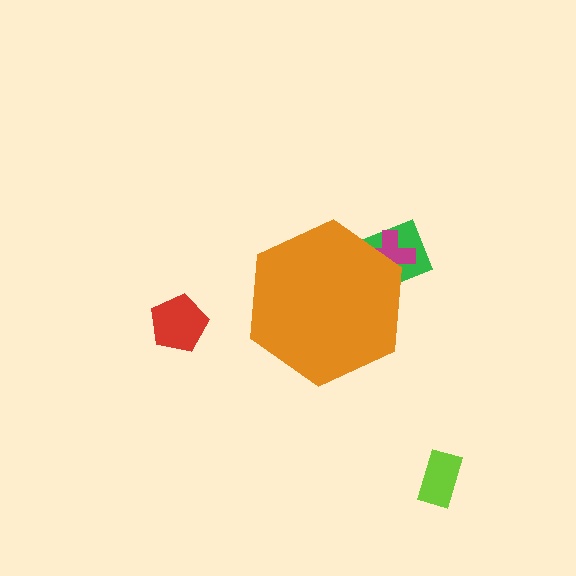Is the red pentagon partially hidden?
No, the red pentagon is fully visible.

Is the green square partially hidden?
Yes, the green square is partially hidden behind the orange hexagon.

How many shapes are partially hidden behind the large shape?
2 shapes are partially hidden.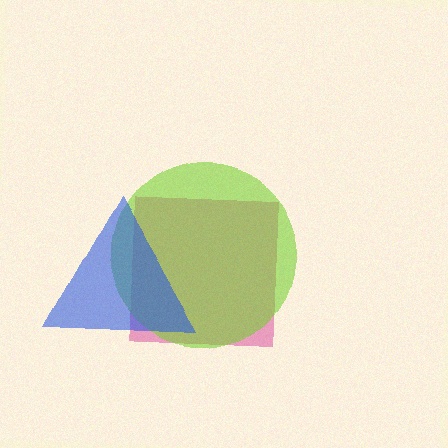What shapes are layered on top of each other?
The layered shapes are: a magenta square, a lime circle, a blue triangle.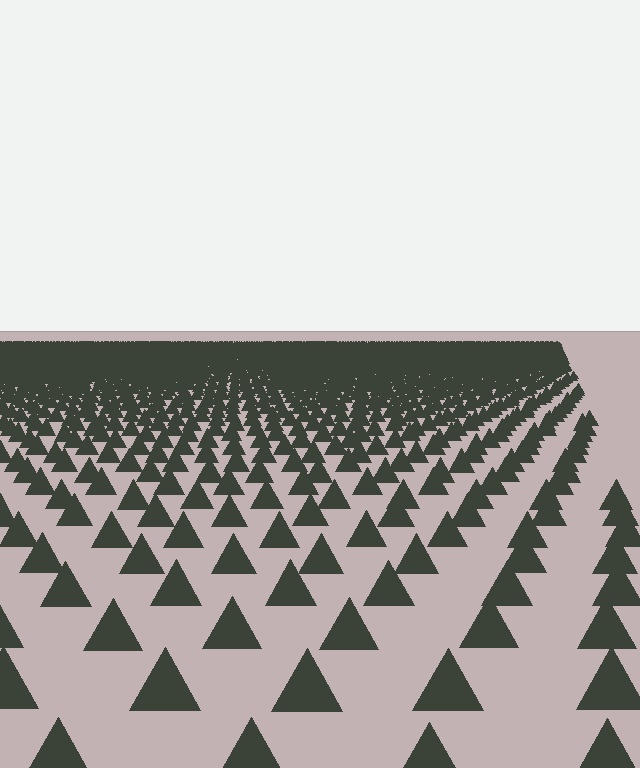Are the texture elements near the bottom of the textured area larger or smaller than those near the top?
Larger. Near the bottom, elements are closer to the viewer and appear at a bigger on-screen size.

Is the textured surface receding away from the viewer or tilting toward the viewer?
The surface is receding away from the viewer. Texture elements get smaller and denser toward the top.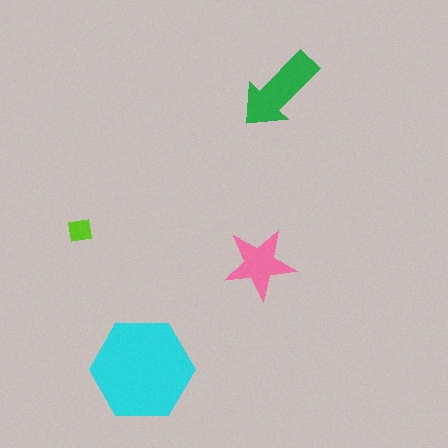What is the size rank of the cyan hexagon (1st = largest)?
1st.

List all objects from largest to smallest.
The cyan hexagon, the green arrow, the pink star, the lime square.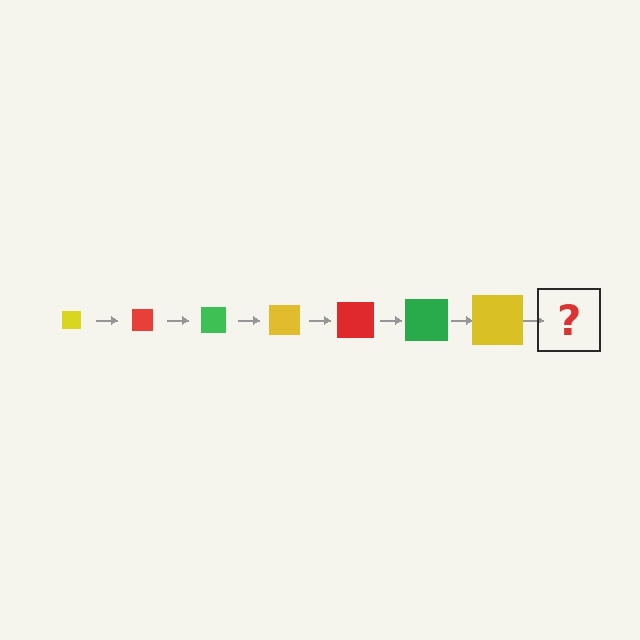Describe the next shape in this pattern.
It should be a red square, larger than the previous one.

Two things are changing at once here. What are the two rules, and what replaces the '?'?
The two rules are that the square grows larger each step and the color cycles through yellow, red, and green. The '?' should be a red square, larger than the previous one.